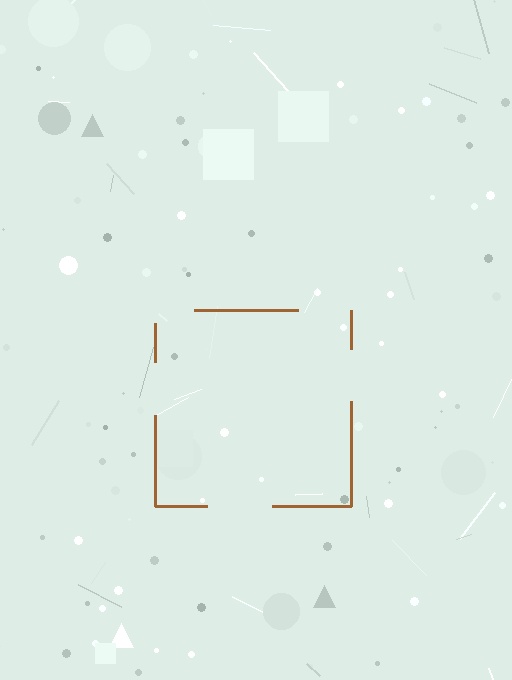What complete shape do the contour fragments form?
The contour fragments form a square.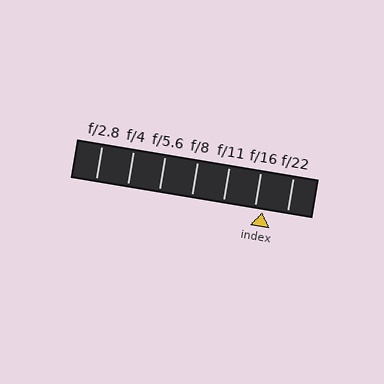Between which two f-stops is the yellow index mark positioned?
The index mark is between f/16 and f/22.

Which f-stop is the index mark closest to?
The index mark is closest to f/16.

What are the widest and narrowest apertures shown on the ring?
The widest aperture shown is f/2.8 and the narrowest is f/22.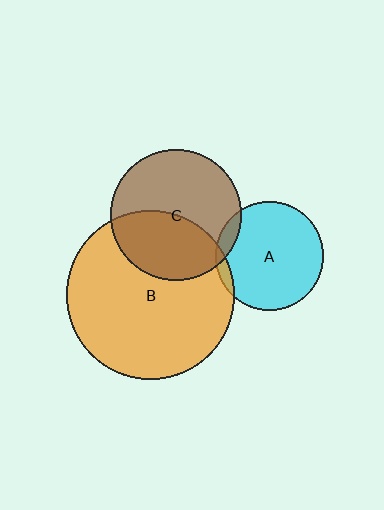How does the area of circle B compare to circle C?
Approximately 1.7 times.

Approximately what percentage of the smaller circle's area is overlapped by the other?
Approximately 10%.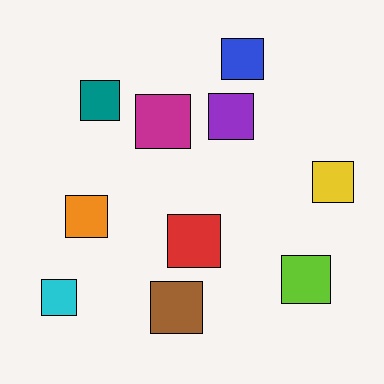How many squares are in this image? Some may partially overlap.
There are 10 squares.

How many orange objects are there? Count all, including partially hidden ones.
There is 1 orange object.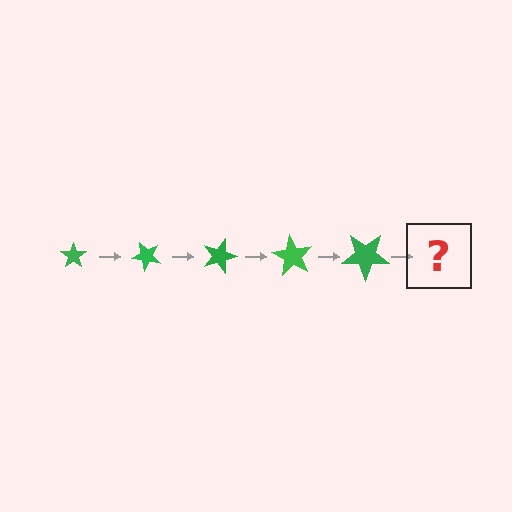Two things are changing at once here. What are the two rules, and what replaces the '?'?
The two rules are that the star grows larger each step and it rotates 45 degrees each step. The '?' should be a star, larger than the previous one and rotated 225 degrees from the start.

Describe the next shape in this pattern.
It should be a star, larger than the previous one and rotated 225 degrees from the start.